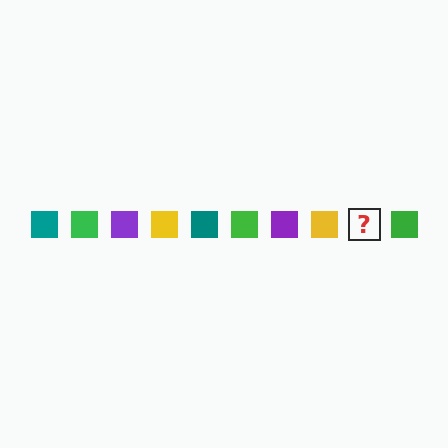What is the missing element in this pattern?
The missing element is a teal square.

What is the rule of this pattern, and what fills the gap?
The rule is that the pattern cycles through teal, green, purple, yellow squares. The gap should be filled with a teal square.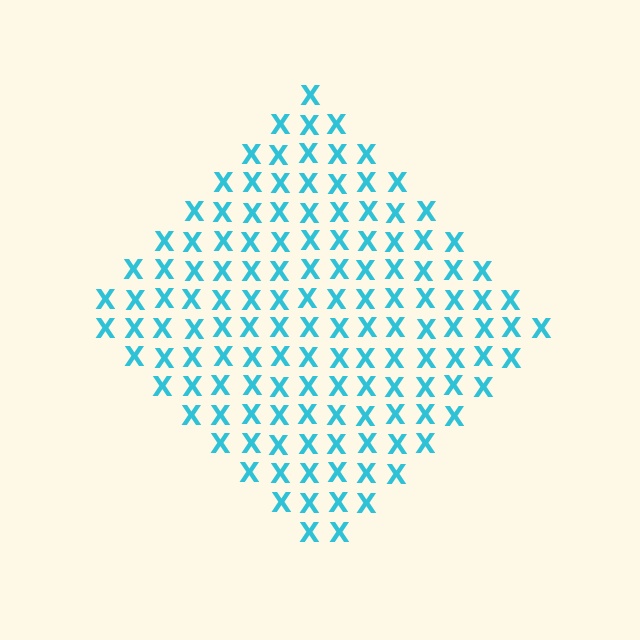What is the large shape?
The large shape is a diamond.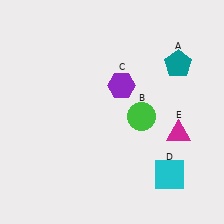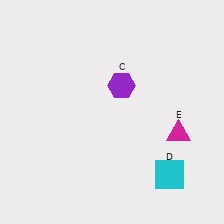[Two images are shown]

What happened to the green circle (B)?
The green circle (B) was removed in Image 2. It was in the bottom-right area of Image 1.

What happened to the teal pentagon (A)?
The teal pentagon (A) was removed in Image 2. It was in the top-right area of Image 1.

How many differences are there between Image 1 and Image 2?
There are 2 differences between the two images.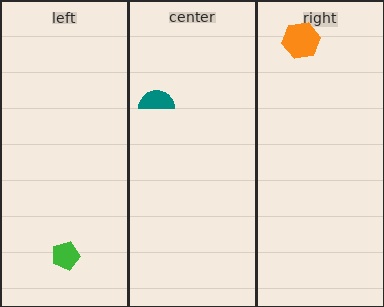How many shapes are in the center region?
1.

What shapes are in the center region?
The teal semicircle.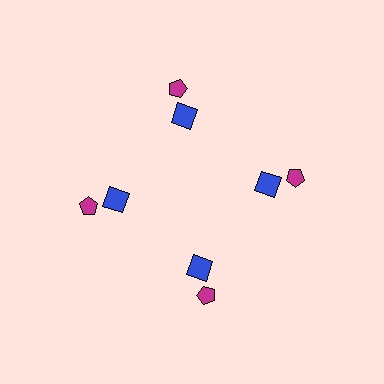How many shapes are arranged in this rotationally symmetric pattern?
There are 8 shapes, arranged in 4 groups of 2.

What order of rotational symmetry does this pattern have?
This pattern has 4-fold rotational symmetry.